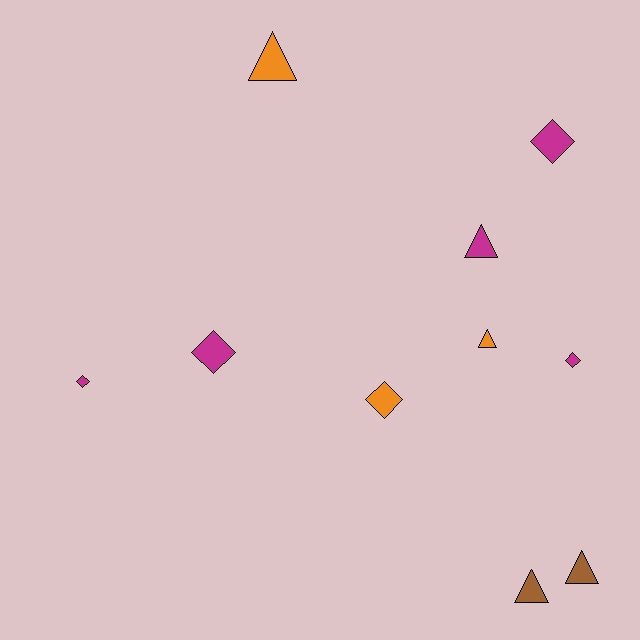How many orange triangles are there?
There are 2 orange triangles.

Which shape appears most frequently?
Triangle, with 5 objects.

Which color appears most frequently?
Magenta, with 5 objects.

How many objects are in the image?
There are 10 objects.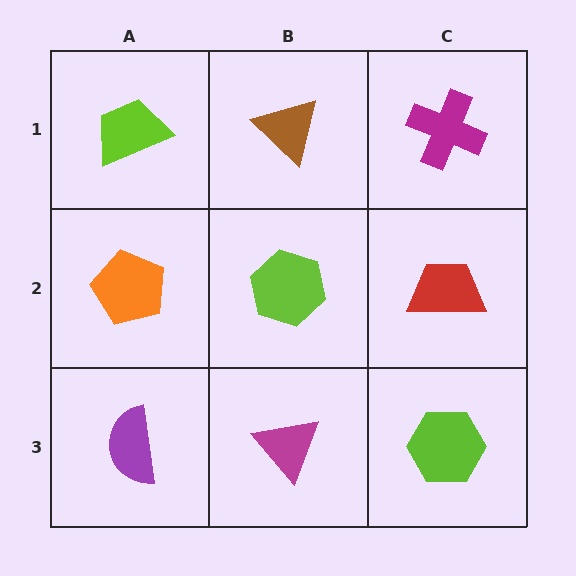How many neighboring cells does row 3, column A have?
2.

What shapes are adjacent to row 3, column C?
A red trapezoid (row 2, column C), a magenta triangle (row 3, column B).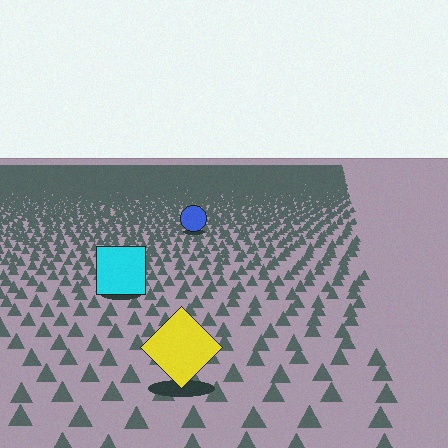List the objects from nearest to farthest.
From nearest to farthest: the yellow diamond, the cyan square, the blue circle.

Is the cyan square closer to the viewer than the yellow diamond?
No. The yellow diamond is closer — you can tell from the texture gradient: the ground texture is coarser near it.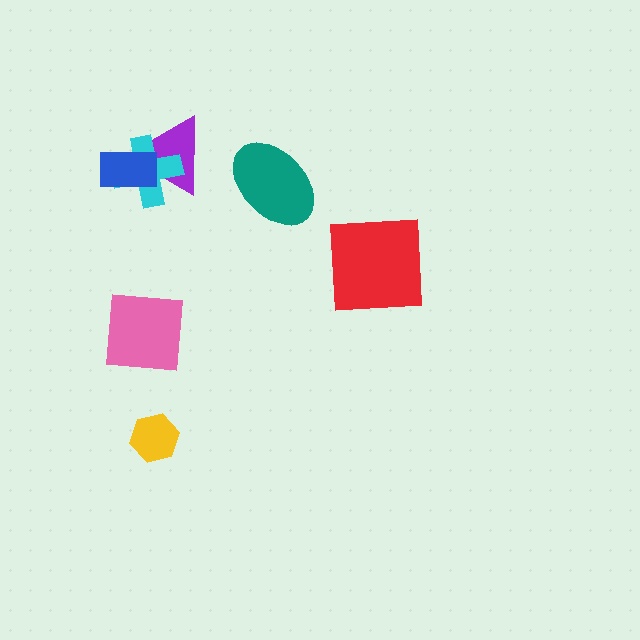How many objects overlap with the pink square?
0 objects overlap with the pink square.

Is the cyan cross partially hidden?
Yes, it is partially covered by another shape.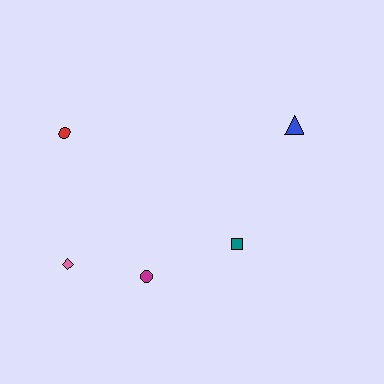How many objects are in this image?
There are 5 objects.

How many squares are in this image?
There is 1 square.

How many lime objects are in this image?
There are no lime objects.